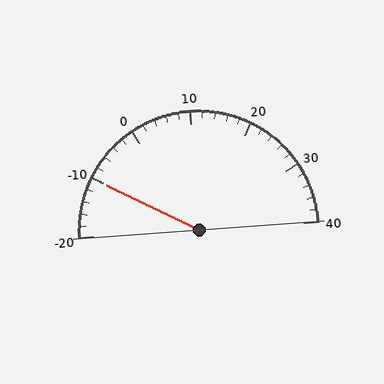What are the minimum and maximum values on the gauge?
The gauge ranges from -20 to 40.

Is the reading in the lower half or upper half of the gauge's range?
The reading is in the lower half of the range (-20 to 40).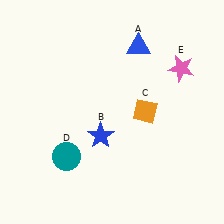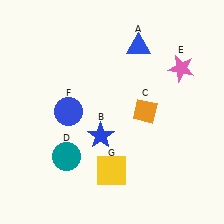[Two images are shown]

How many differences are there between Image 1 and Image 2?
There are 2 differences between the two images.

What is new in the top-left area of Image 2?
A blue circle (F) was added in the top-left area of Image 2.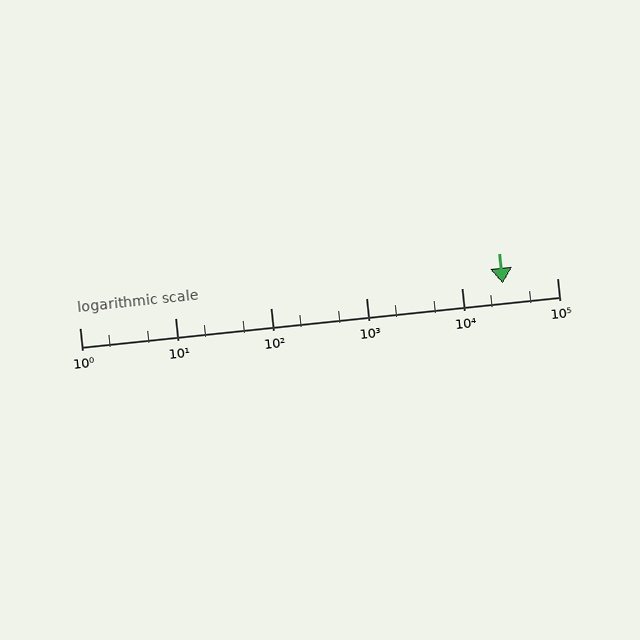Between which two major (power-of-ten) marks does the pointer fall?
The pointer is between 10000 and 100000.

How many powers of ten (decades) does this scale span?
The scale spans 5 decades, from 1 to 100000.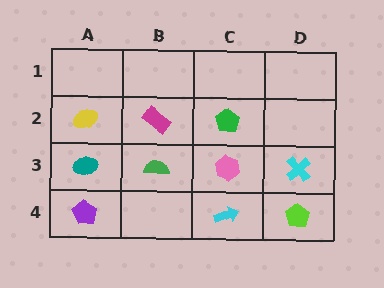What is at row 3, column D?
A cyan cross.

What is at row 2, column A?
A yellow ellipse.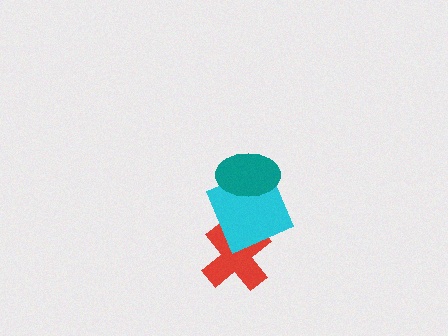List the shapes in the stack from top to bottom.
From top to bottom: the teal ellipse, the cyan square, the red cross.